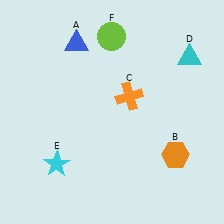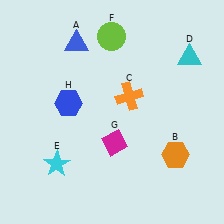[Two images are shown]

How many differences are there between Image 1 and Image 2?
There are 2 differences between the two images.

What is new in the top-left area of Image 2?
A blue hexagon (H) was added in the top-left area of Image 2.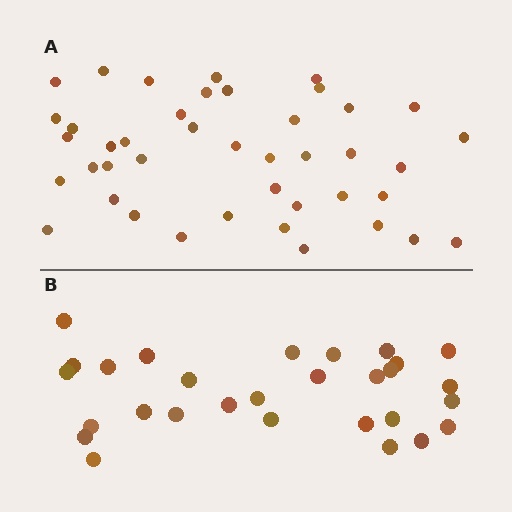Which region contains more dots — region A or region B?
Region A (the top region) has more dots.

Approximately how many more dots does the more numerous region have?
Region A has approximately 15 more dots than region B.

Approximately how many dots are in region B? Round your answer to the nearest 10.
About 30 dots. (The exact count is 29, which rounds to 30.)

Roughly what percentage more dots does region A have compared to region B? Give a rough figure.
About 45% more.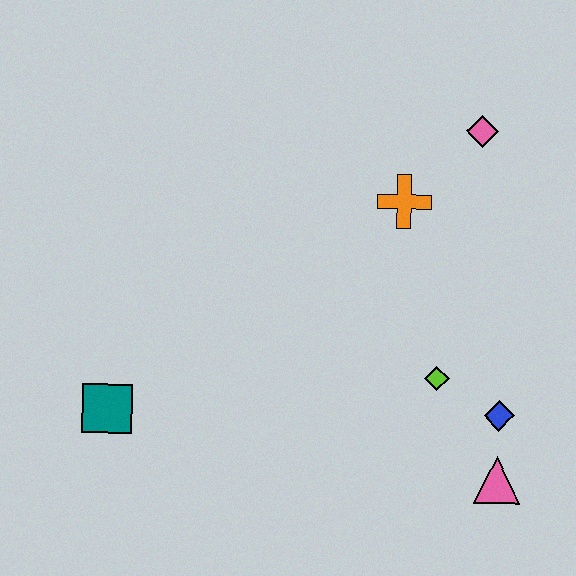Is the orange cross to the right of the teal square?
Yes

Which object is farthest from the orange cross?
The teal square is farthest from the orange cross.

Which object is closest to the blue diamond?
The pink triangle is closest to the blue diamond.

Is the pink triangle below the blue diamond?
Yes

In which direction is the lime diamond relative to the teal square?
The lime diamond is to the right of the teal square.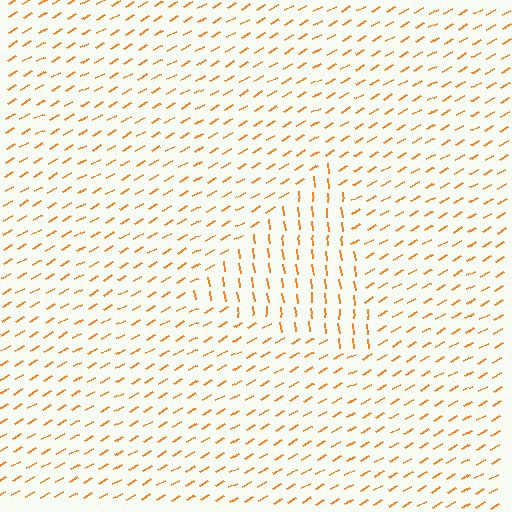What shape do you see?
I see a triangle.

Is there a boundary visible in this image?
Yes, there is a texture boundary formed by a change in line orientation.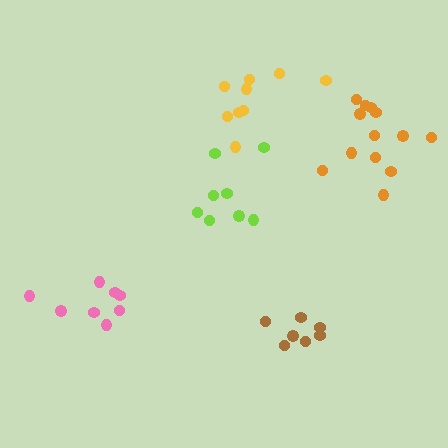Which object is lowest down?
The brown cluster is bottommost.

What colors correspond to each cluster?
The clusters are colored: lime, brown, pink, orange, yellow.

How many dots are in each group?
Group 1: 8 dots, Group 2: 7 dots, Group 3: 8 dots, Group 4: 13 dots, Group 5: 9 dots (45 total).